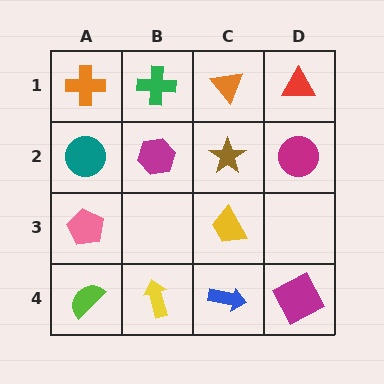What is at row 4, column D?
A magenta square.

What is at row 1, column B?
A green cross.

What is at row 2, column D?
A magenta circle.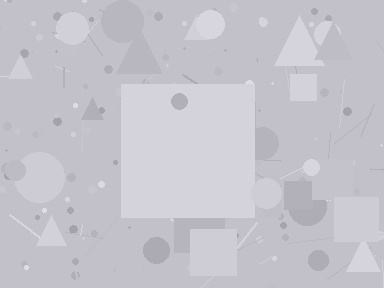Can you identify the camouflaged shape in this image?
The camouflaged shape is a square.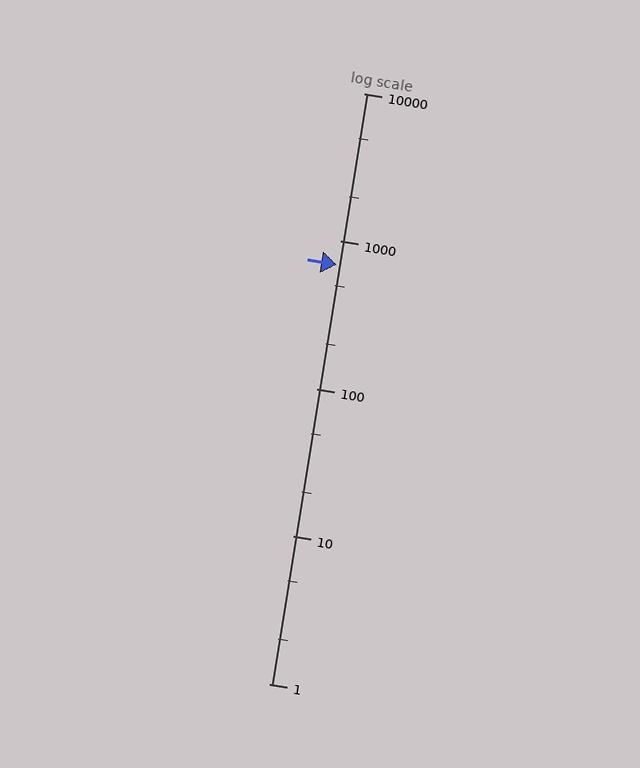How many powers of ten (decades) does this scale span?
The scale spans 4 decades, from 1 to 10000.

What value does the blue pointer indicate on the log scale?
The pointer indicates approximately 690.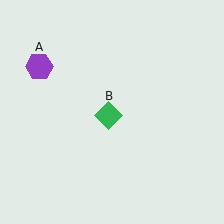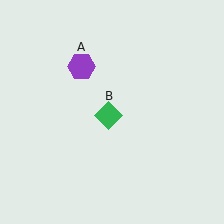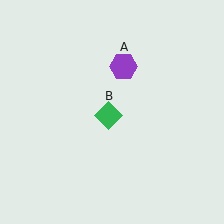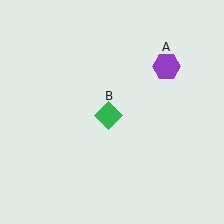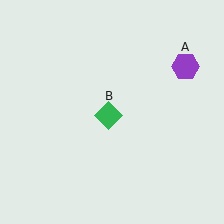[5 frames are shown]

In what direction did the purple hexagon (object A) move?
The purple hexagon (object A) moved right.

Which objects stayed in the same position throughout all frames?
Green diamond (object B) remained stationary.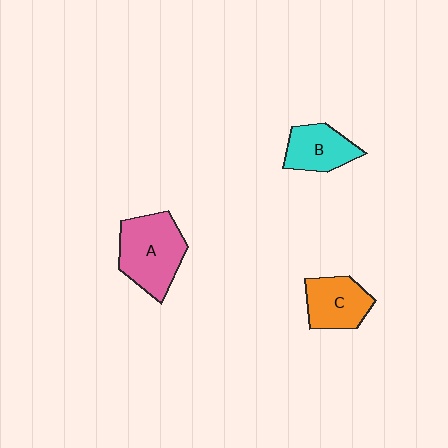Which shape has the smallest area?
Shape B (cyan).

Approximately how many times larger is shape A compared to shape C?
Approximately 1.4 times.